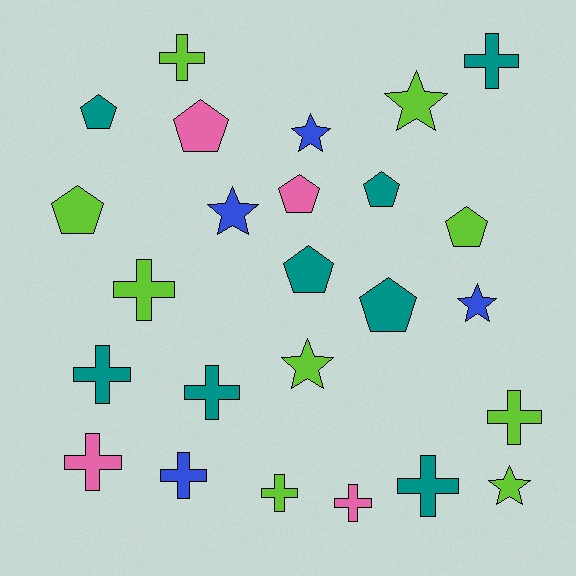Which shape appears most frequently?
Cross, with 11 objects.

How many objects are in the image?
There are 25 objects.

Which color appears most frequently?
Lime, with 9 objects.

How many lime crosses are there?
There are 4 lime crosses.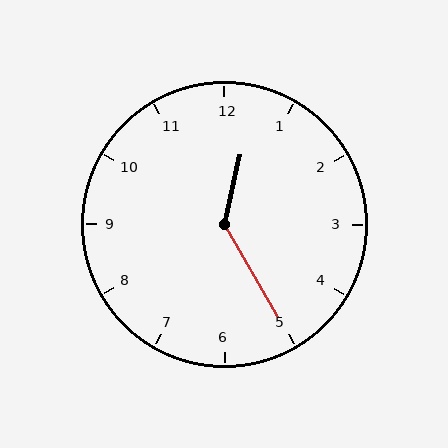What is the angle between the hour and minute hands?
Approximately 138 degrees.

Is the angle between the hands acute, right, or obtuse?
It is obtuse.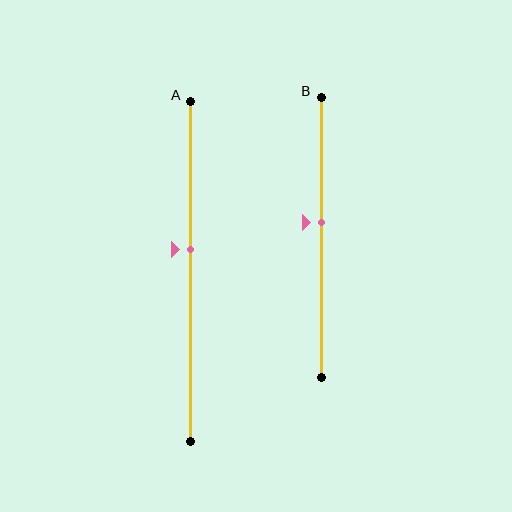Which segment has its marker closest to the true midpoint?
Segment B has its marker closest to the true midpoint.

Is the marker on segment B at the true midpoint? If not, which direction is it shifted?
No, the marker on segment B is shifted upward by about 5% of the segment length.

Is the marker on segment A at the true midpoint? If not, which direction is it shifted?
No, the marker on segment A is shifted upward by about 6% of the segment length.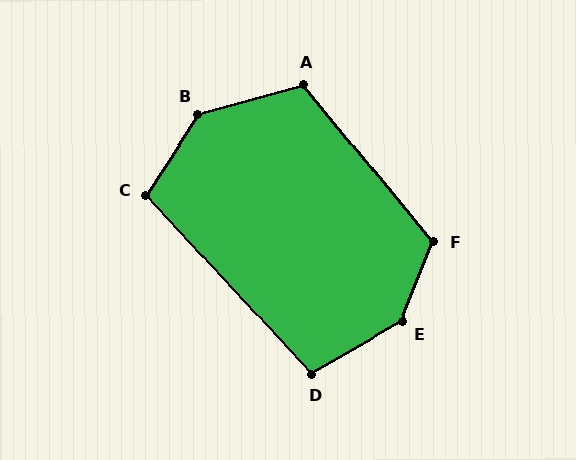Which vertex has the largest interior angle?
E, at approximately 142 degrees.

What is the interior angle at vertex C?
Approximately 104 degrees (obtuse).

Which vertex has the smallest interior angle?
D, at approximately 103 degrees.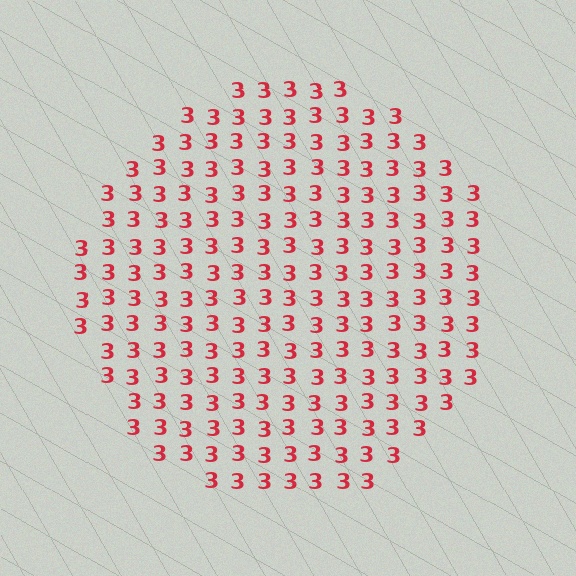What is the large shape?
The large shape is a circle.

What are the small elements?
The small elements are digit 3's.